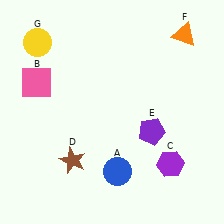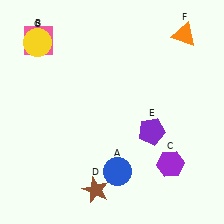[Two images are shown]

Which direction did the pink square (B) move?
The pink square (B) moved up.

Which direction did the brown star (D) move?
The brown star (D) moved down.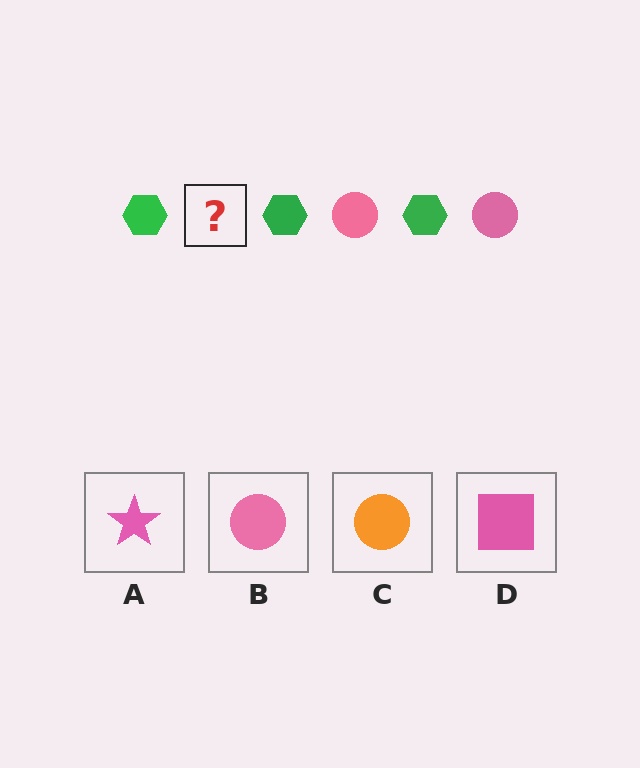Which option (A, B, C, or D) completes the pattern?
B.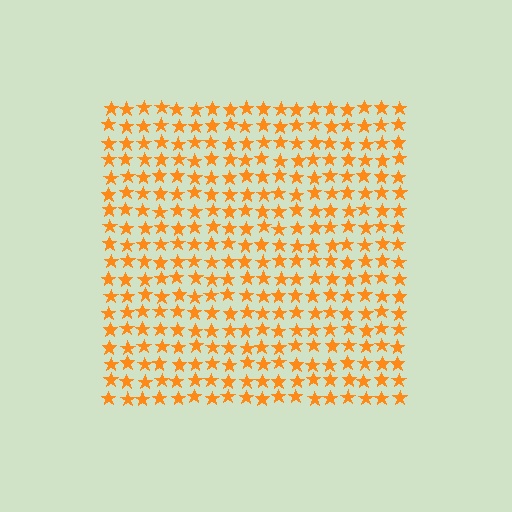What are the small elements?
The small elements are stars.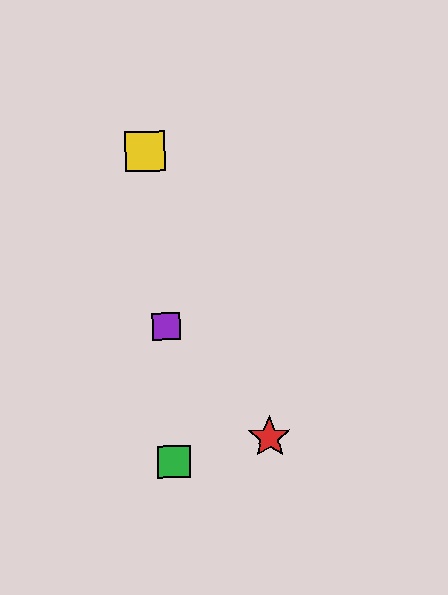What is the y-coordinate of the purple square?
The purple square is at y≈326.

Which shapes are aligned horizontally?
The blue diamond, the purple square are aligned horizontally.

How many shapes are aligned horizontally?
2 shapes (the blue diamond, the purple square) are aligned horizontally.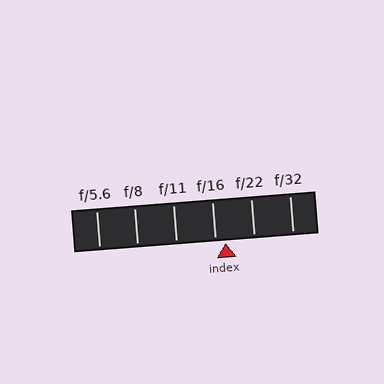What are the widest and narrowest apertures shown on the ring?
The widest aperture shown is f/5.6 and the narrowest is f/32.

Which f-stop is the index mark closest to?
The index mark is closest to f/16.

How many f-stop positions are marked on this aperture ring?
There are 6 f-stop positions marked.